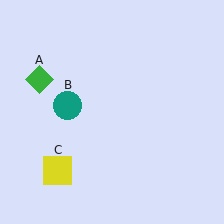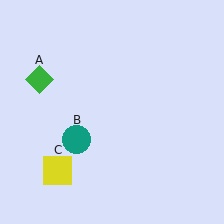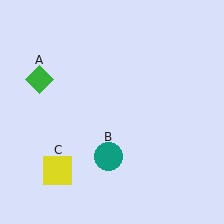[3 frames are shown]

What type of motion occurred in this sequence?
The teal circle (object B) rotated counterclockwise around the center of the scene.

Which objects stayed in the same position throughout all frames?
Green diamond (object A) and yellow square (object C) remained stationary.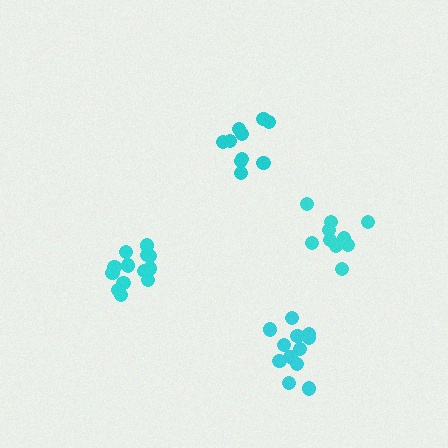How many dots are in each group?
Group 1: 10 dots, Group 2: 13 dots, Group 3: 10 dots, Group 4: 13 dots (46 total).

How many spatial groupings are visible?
There are 4 spatial groupings.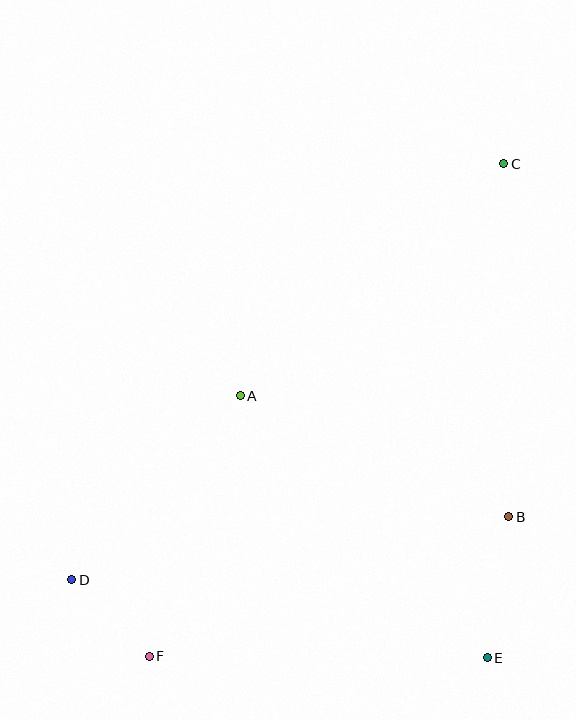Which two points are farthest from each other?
Points C and F are farthest from each other.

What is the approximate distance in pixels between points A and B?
The distance between A and B is approximately 294 pixels.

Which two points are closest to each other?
Points D and F are closest to each other.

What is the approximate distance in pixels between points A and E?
The distance between A and E is approximately 360 pixels.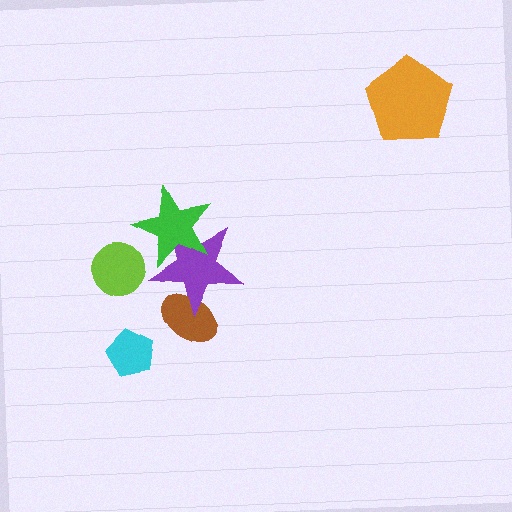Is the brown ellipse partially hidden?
Yes, it is partially covered by another shape.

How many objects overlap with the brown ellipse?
1 object overlaps with the brown ellipse.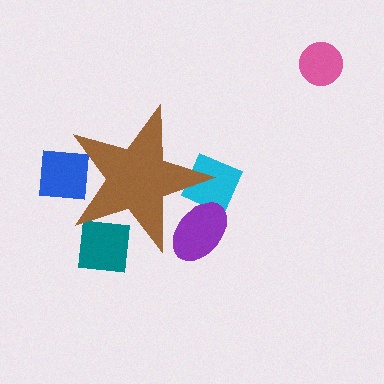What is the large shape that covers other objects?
A brown star.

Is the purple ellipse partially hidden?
Yes, the purple ellipse is partially hidden behind the brown star.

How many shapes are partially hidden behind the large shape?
4 shapes are partially hidden.